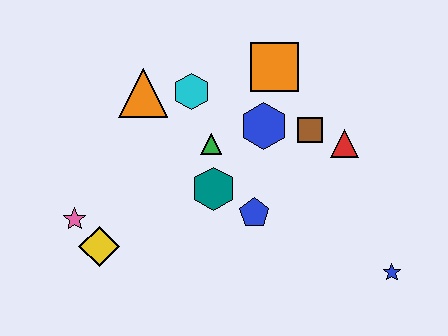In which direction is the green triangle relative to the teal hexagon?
The green triangle is above the teal hexagon.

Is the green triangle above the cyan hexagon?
No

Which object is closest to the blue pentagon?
The teal hexagon is closest to the blue pentagon.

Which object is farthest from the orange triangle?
The blue star is farthest from the orange triangle.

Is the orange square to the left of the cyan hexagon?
No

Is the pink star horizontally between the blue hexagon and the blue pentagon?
No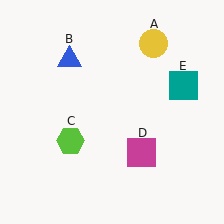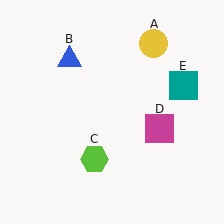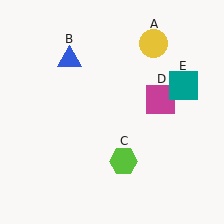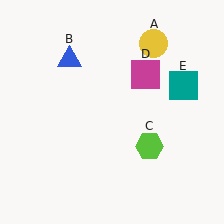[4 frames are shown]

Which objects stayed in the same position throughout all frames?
Yellow circle (object A) and blue triangle (object B) and teal square (object E) remained stationary.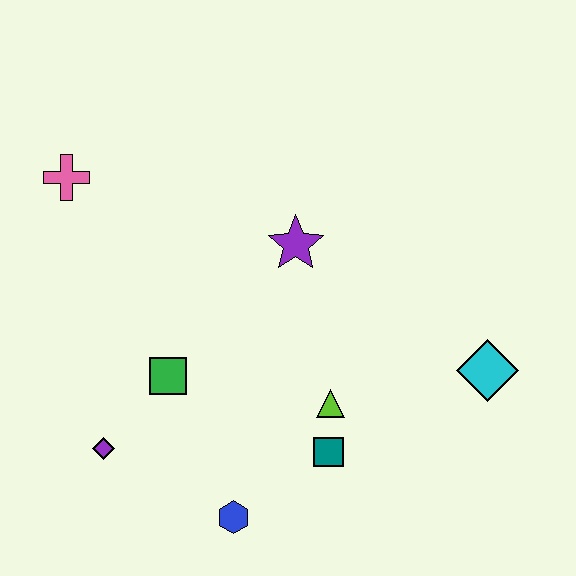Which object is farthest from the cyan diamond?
The pink cross is farthest from the cyan diamond.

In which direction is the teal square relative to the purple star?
The teal square is below the purple star.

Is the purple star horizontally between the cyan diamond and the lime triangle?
No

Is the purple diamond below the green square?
Yes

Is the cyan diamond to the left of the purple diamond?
No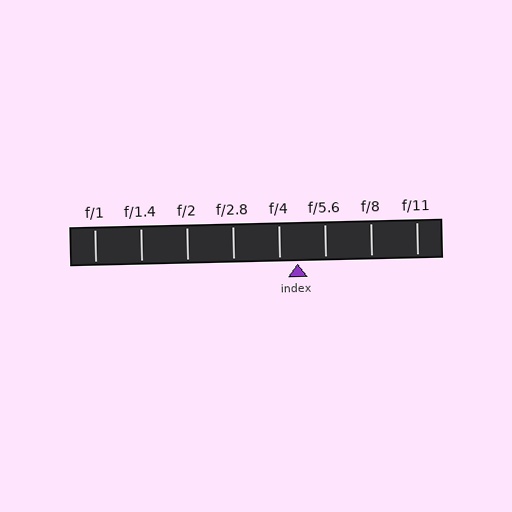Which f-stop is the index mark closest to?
The index mark is closest to f/4.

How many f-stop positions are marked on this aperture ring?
There are 8 f-stop positions marked.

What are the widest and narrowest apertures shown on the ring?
The widest aperture shown is f/1 and the narrowest is f/11.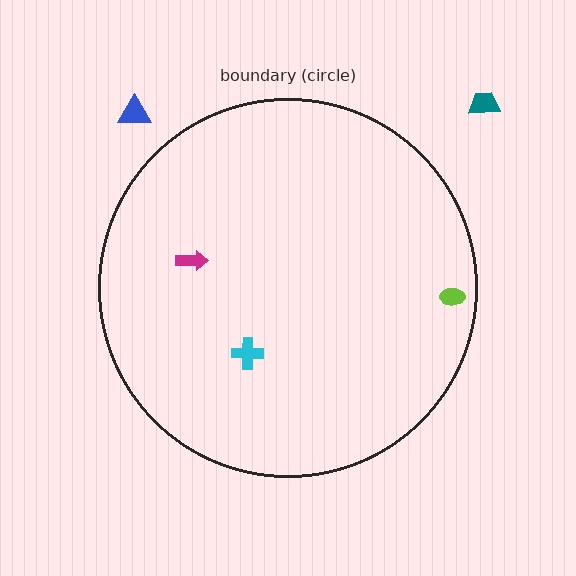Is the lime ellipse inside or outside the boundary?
Inside.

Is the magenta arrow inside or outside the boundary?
Inside.